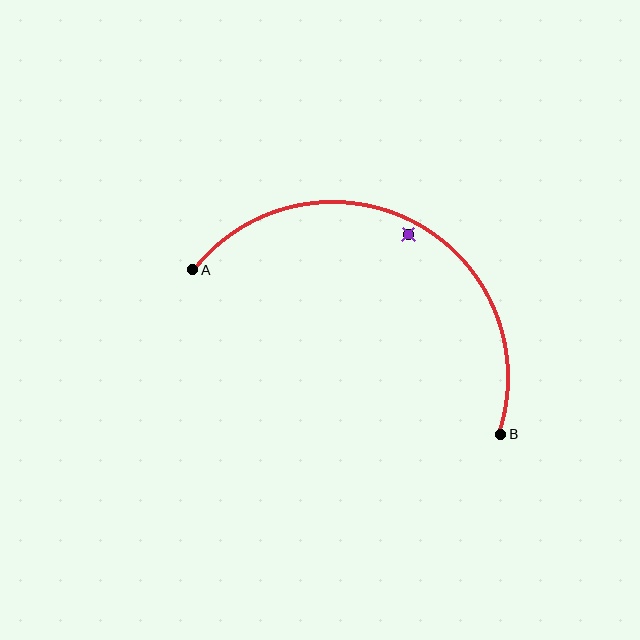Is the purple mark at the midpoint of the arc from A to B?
No — the purple mark does not lie on the arc at all. It sits slightly inside the curve.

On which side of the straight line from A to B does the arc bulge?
The arc bulges above the straight line connecting A and B.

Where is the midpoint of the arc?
The arc midpoint is the point on the curve farthest from the straight line joining A and B. It sits above that line.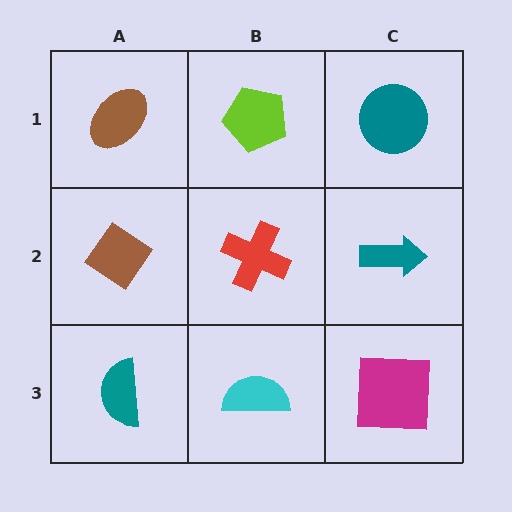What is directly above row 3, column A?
A brown diamond.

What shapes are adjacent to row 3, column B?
A red cross (row 2, column B), a teal semicircle (row 3, column A), a magenta square (row 3, column C).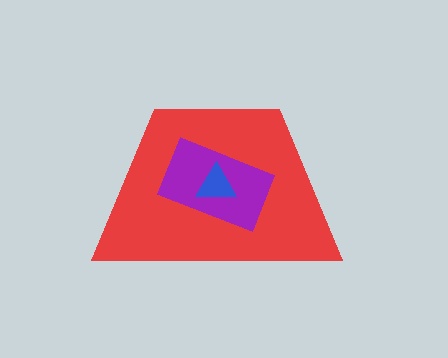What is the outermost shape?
The red trapezoid.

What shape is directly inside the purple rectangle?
The blue triangle.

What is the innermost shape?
The blue triangle.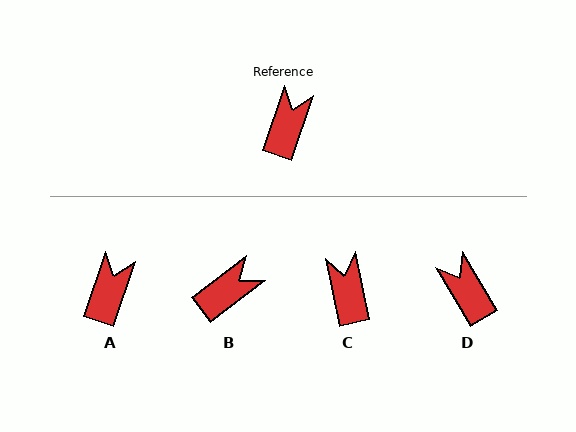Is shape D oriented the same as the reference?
No, it is off by about 49 degrees.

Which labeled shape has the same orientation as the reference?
A.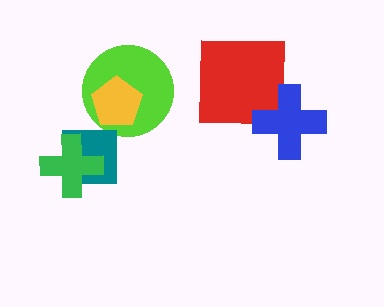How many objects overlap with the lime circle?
1 object overlaps with the lime circle.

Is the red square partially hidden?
Yes, it is partially covered by another shape.